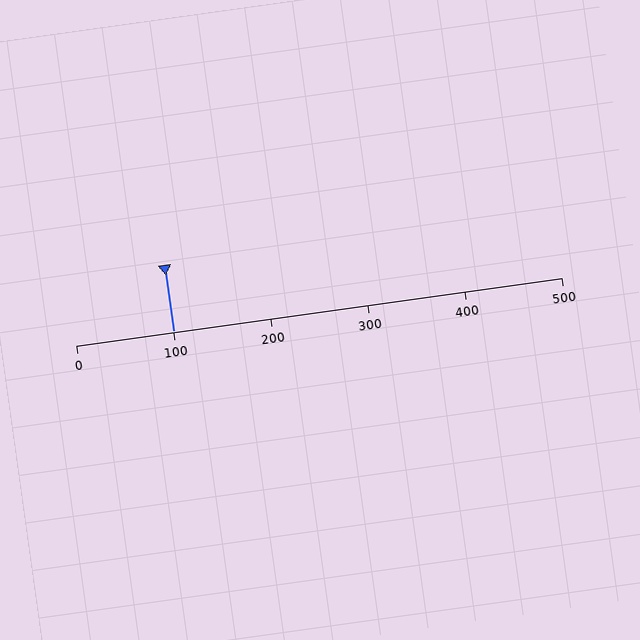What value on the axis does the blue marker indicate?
The marker indicates approximately 100.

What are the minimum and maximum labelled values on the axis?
The axis runs from 0 to 500.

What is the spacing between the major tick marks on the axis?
The major ticks are spaced 100 apart.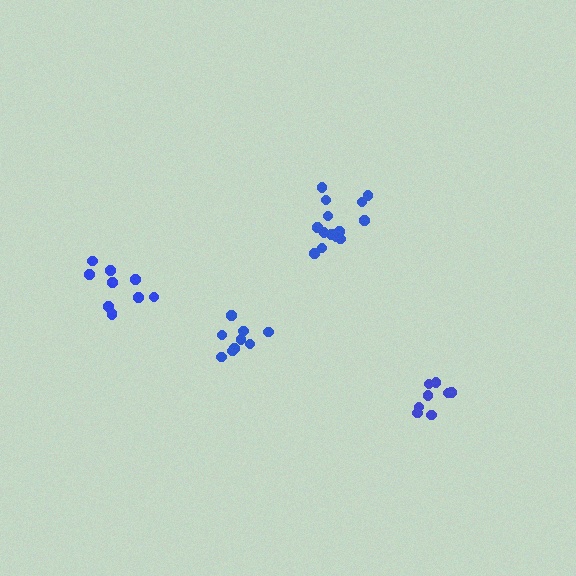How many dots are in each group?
Group 1: 9 dots, Group 2: 8 dots, Group 3: 14 dots, Group 4: 10 dots (41 total).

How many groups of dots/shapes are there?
There are 4 groups.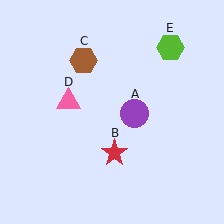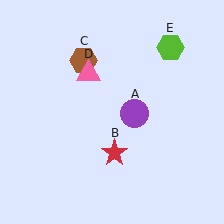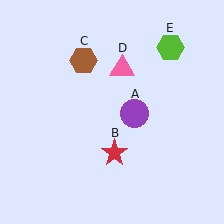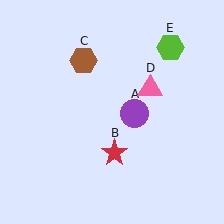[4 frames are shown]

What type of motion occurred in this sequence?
The pink triangle (object D) rotated clockwise around the center of the scene.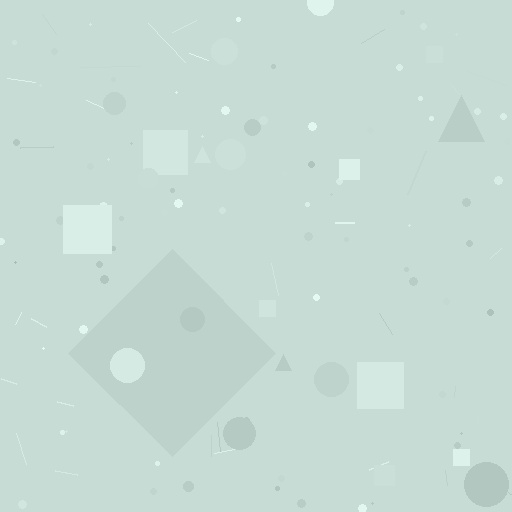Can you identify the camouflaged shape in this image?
The camouflaged shape is a diamond.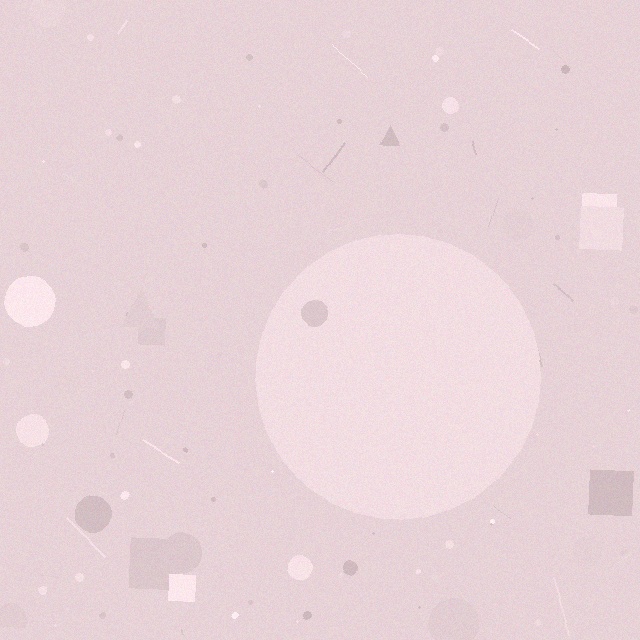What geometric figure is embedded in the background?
A circle is embedded in the background.